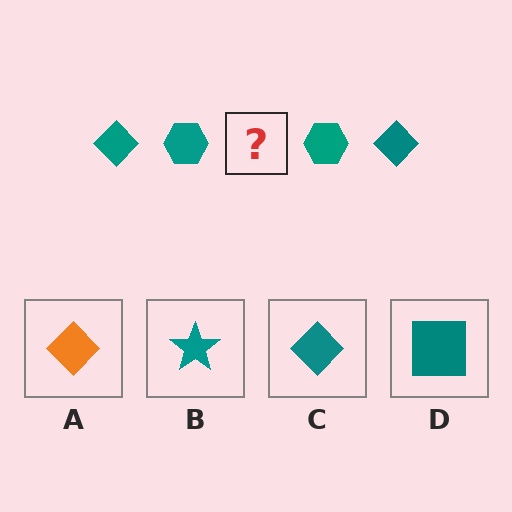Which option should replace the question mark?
Option C.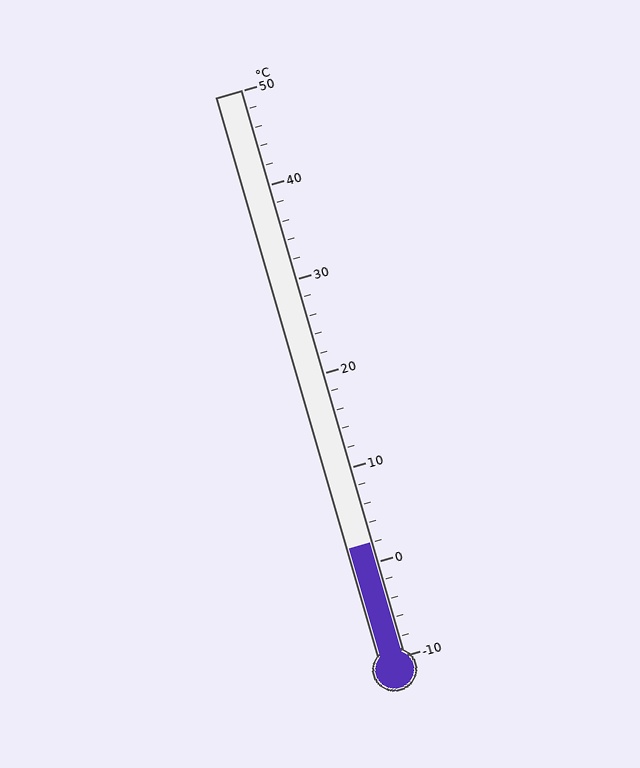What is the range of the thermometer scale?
The thermometer scale ranges from -10°C to 50°C.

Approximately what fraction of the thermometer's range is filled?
The thermometer is filled to approximately 20% of its range.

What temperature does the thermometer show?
The thermometer shows approximately 2°C.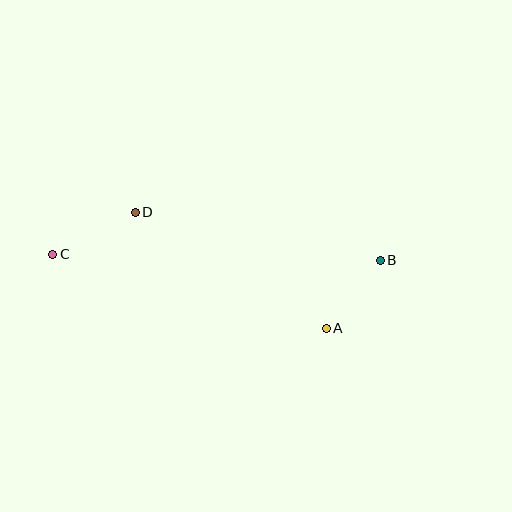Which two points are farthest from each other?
Points B and C are farthest from each other.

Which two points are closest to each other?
Points A and B are closest to each other.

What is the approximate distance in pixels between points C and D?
The distance between C and D is approximately 93 pixels.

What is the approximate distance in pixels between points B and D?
The distance between B and D is approximately 250 pixels.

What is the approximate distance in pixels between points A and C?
The distance between A and C is approximately 283 pixels.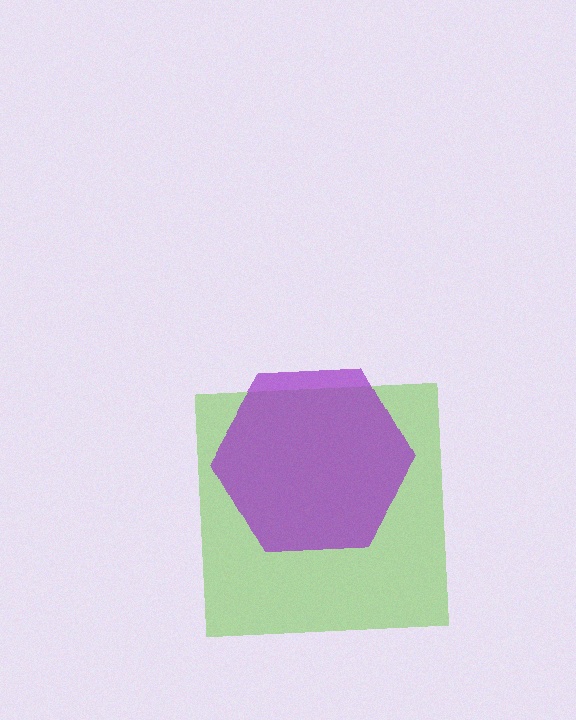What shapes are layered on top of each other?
The layered shapes are: a lime square, a purple hexagon.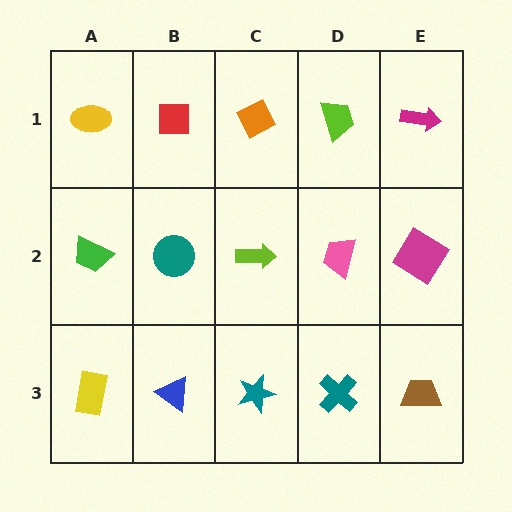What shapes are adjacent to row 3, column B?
A teal circle (row 2, column B), a yellow rectangle (row 3, column A), a teal star (row 3, column C).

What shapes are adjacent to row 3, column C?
A lime arrow (row 2, column C), a blue triangle (row 3, column B), a teal cross (row 3, column D).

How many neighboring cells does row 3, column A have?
2.